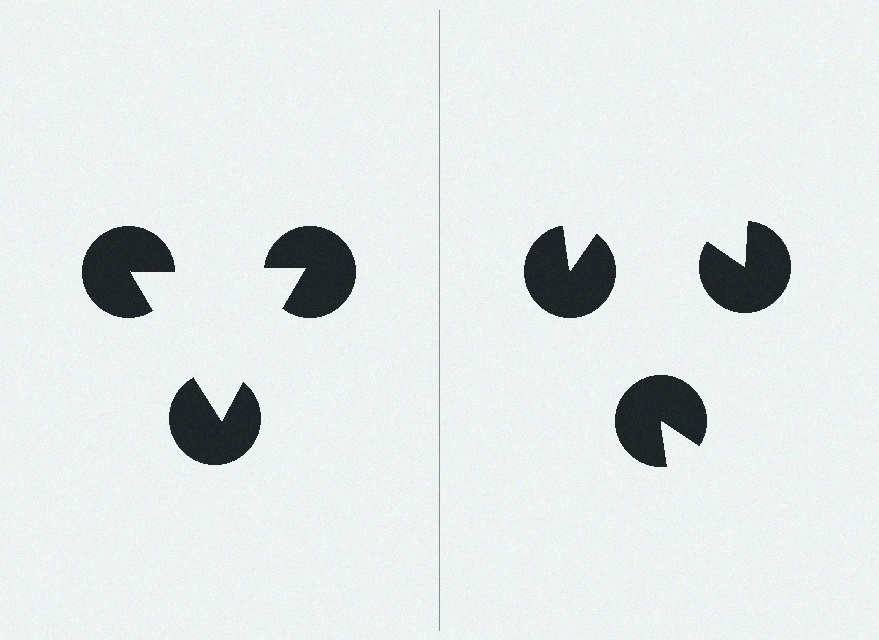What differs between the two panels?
The pac-man discs are positioned identically on both sides; only the wedge orientations differ. On the left they align to a triangle; on the right they are misaligned.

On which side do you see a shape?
An illusory triangle appears on the left side. On the right side the wedge cuts are rotated, so no coherent shape forms.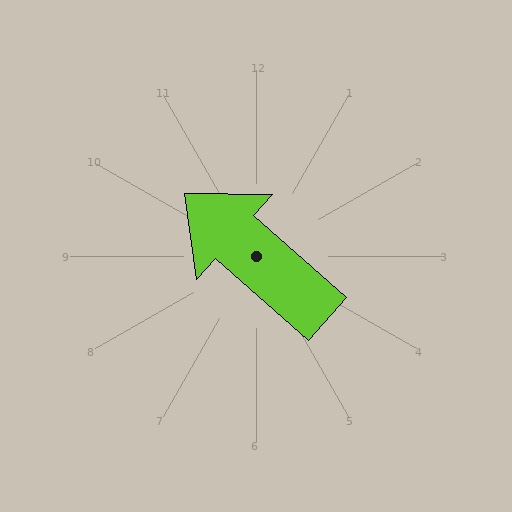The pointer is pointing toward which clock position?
Roughly 10 o'clock.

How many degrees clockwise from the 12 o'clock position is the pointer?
Approximately 311 degrees.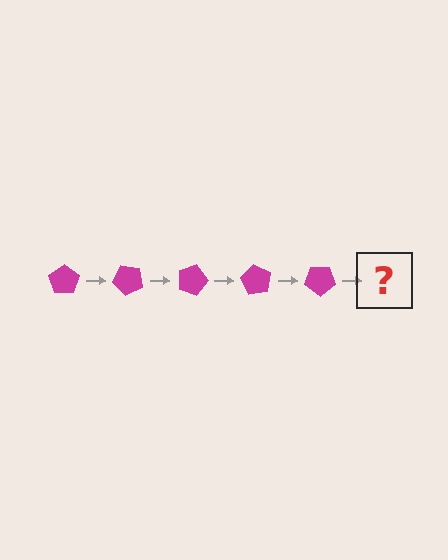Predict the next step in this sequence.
The next step is a magenta pentagon rotated 225 degrees.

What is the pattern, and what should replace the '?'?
The pattern is that the pentagon rotates 45 degrees each step. The '?' should be a magenta pentagon rotated 225 degrees.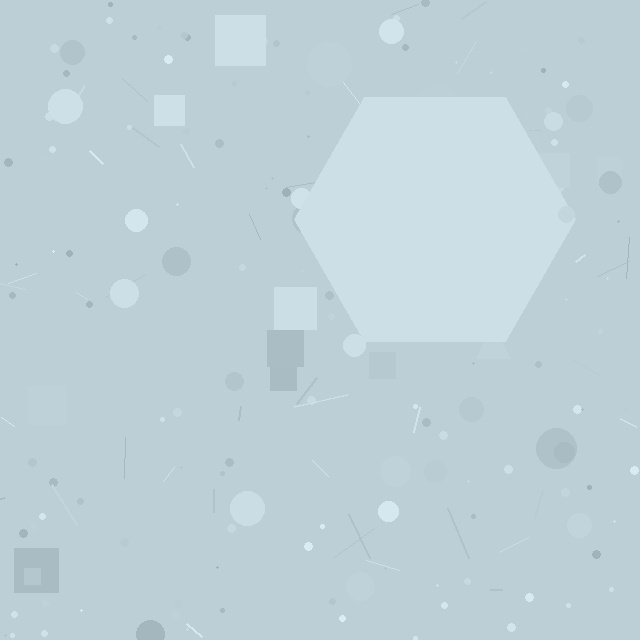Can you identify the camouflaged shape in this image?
The camouflaged shape is a hexagon.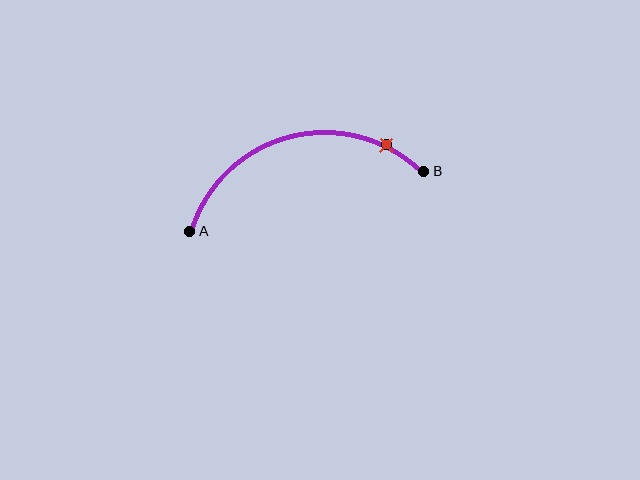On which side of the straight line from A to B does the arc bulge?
The arc bulges above the straight line connecting A and B.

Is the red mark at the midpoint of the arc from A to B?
No. The red mark lies on the arc but is closer to endpoint B. The arc midpoint would be at the point on the curve equidistant along the arc from both A and B.